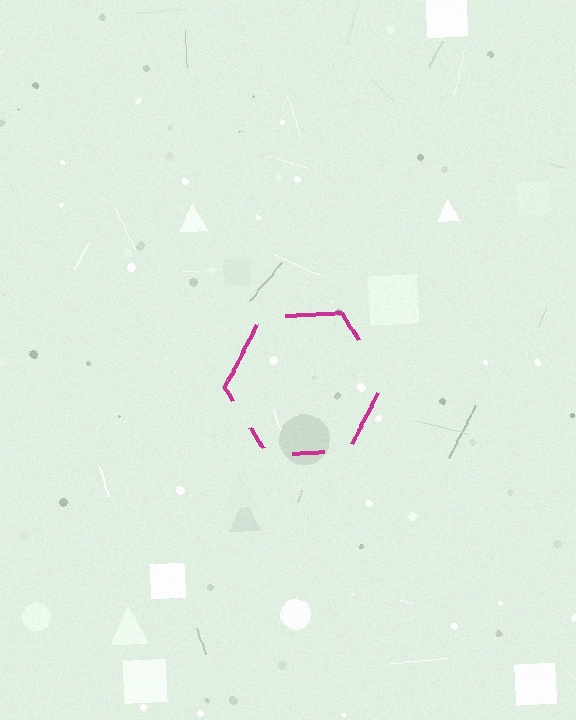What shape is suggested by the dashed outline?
The dashed outline suggests a hexagon.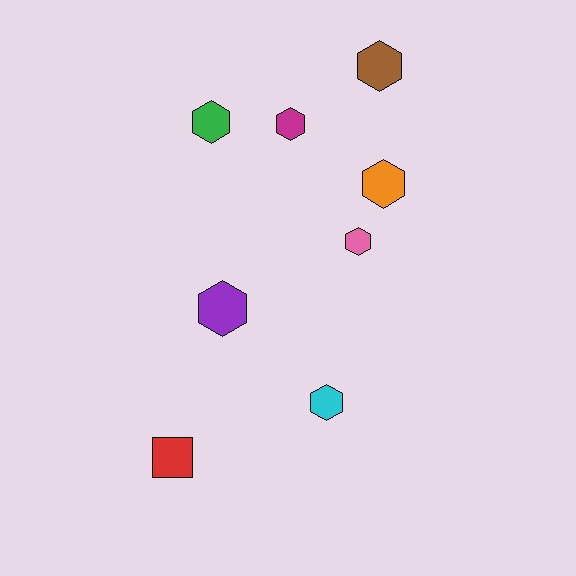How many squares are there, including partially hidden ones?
There is 1 square.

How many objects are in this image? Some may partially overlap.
There are 8 objects.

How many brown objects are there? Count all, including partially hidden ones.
There is 1 brown object.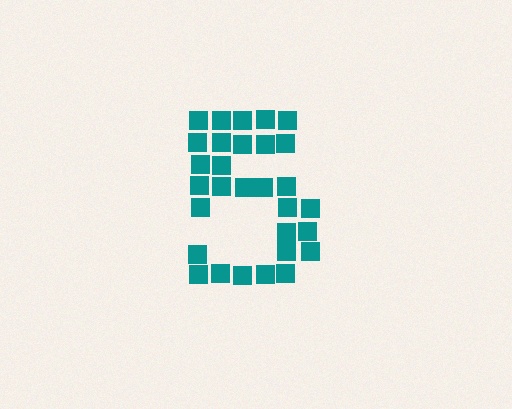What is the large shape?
The large shape is the digit 5.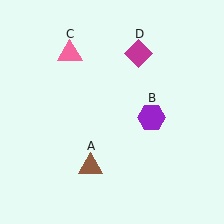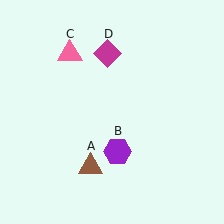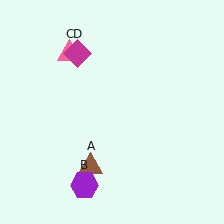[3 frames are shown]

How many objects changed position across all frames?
2 objects changed position: purple hexagon (object B), magenta diamond (object D).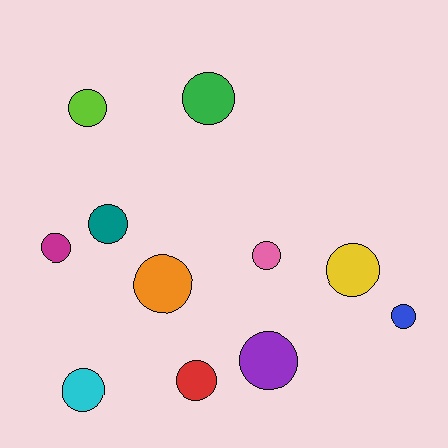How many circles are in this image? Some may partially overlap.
There are 11 circles.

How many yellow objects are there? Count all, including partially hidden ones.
There is 1 yellow object.